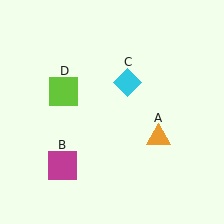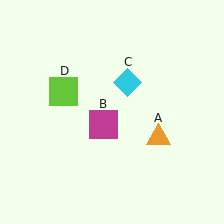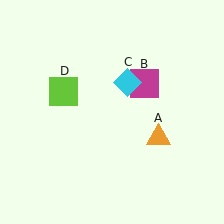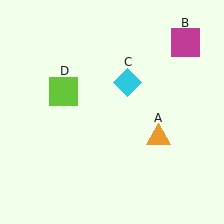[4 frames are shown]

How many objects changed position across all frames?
1 object changed position: magenta square (object B).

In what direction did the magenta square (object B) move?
The magenta square (object B) moved up and to the right.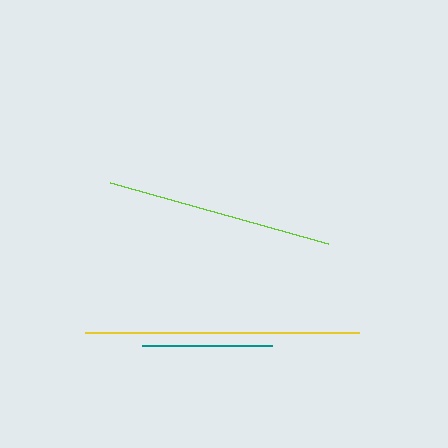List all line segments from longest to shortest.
From longest to shortest: yellow, lime, teal.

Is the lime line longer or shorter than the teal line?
The lime line is longer than the teal line.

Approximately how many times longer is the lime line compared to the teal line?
The lime line is approximately 1.7 times the length of the teal line.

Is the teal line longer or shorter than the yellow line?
The yellow line is longer than the teal line.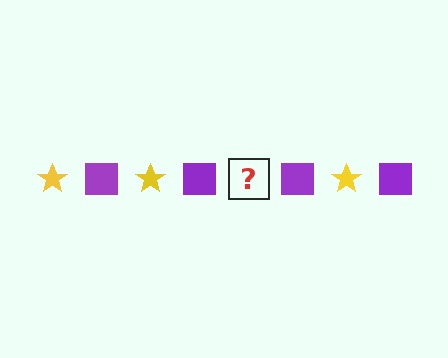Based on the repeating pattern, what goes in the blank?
The blank should be a yellow star.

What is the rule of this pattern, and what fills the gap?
The rule is that the pattern alternates between yellow star and purple square. The gap should be filled with a yellow star.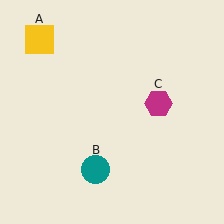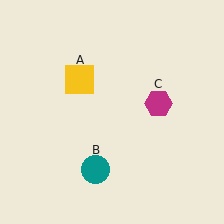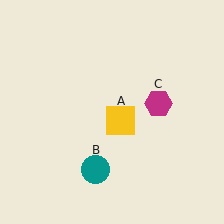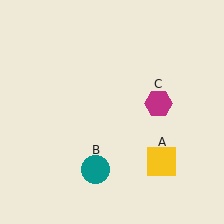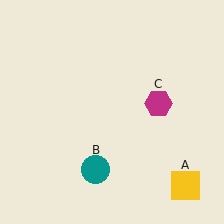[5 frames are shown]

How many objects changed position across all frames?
1 object changed position: yellow square (object A).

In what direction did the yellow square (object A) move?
The yellow square (object A) moved down and to the right.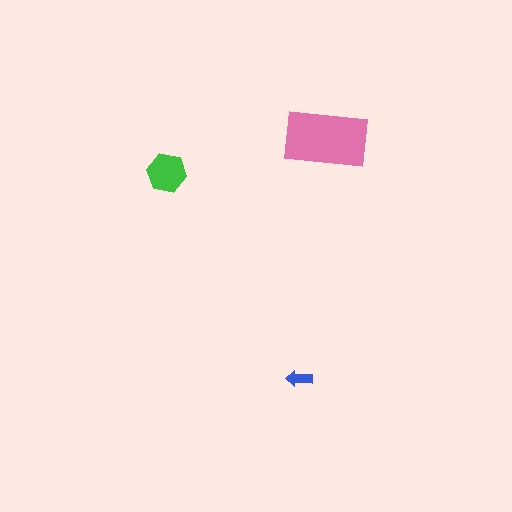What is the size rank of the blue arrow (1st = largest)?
3rd.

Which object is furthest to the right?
The pink rectangle is rightmost.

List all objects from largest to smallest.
The pink rectangle, the green hexagon, the blue arrow.